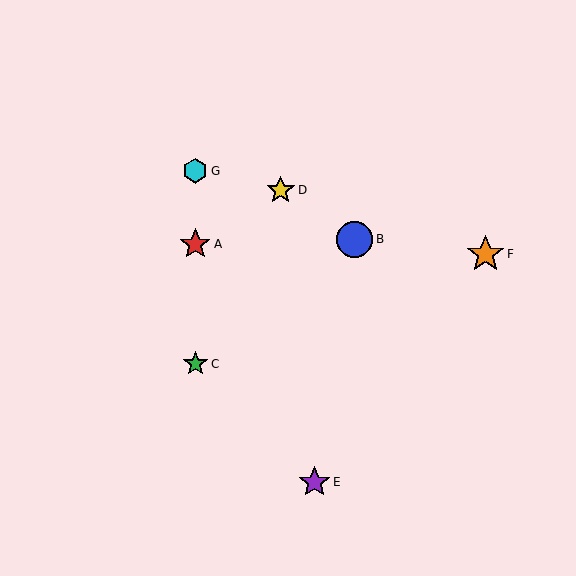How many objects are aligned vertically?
3 objects (A, C, G) are aligned vertically.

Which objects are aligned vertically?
Objects A, C, G are aligned vertically.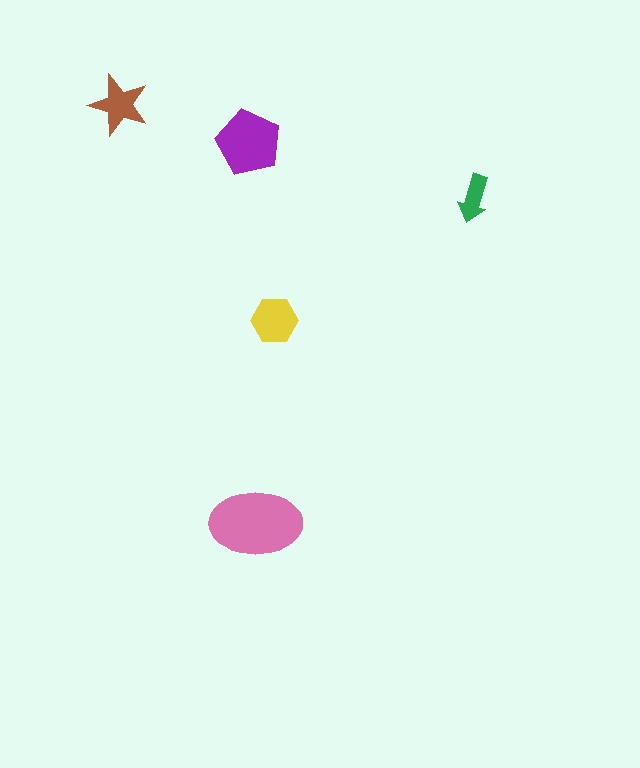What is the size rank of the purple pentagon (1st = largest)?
2nd.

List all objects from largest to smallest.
The pink ellipse, the purple pentagon, the yellow hexagon, the brown star, the green arrow.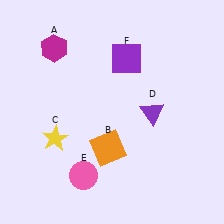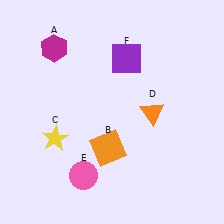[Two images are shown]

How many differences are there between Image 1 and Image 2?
There is 1 difference between the two images.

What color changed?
The triangle (D) changed from purple in Image 1 to orange in Image 2.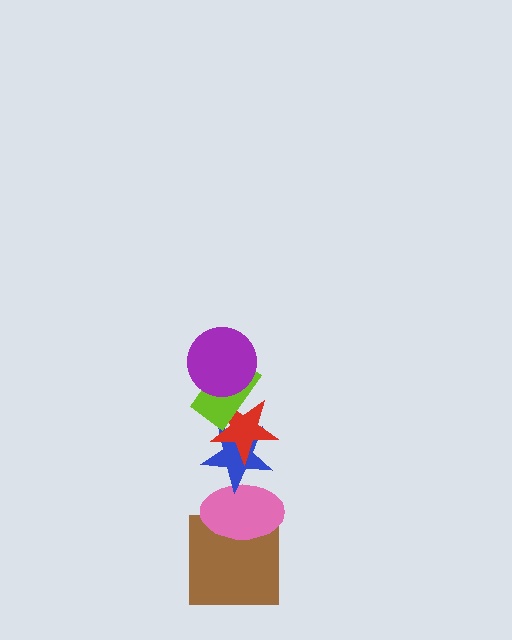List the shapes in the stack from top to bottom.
From top to bottom: the purple circle, the lime rectangle, the red star, the blue star, the pink ellipse, the brown square.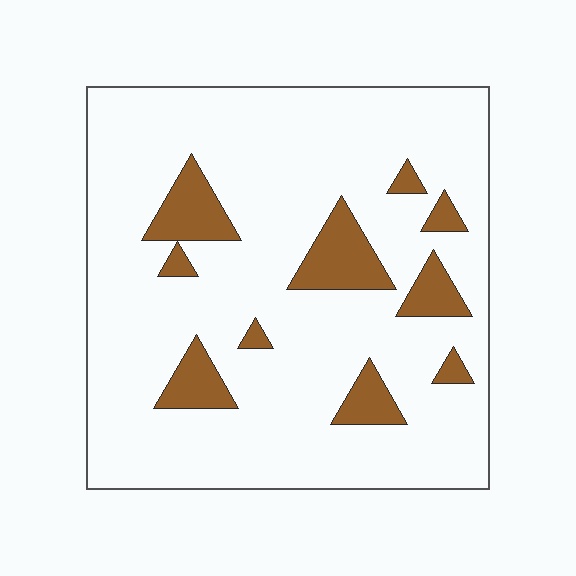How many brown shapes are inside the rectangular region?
10.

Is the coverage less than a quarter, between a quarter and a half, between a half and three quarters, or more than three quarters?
Less than a quarter.